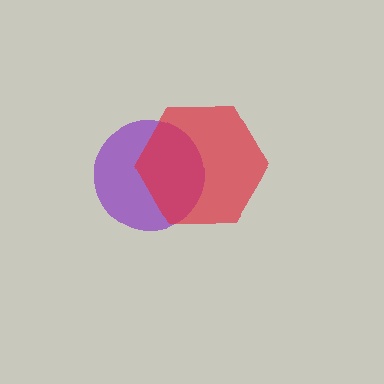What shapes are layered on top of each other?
The layered shapes are: a purple circle, a red hexagon.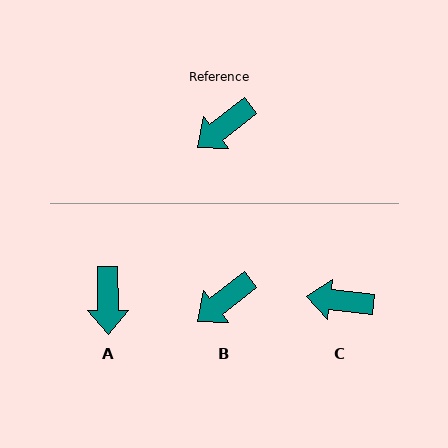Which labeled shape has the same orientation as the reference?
B.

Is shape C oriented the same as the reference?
No, it is off by about 45 degrees.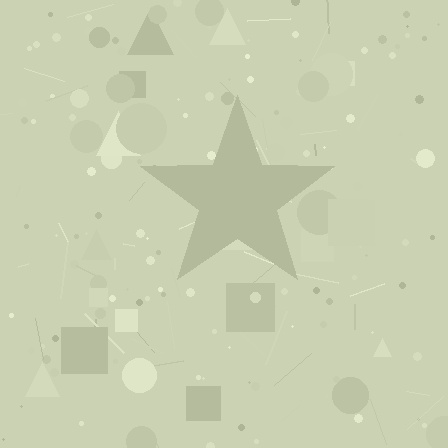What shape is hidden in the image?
A star is hidden in the image.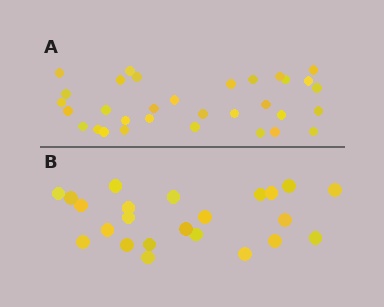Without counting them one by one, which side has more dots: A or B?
Region A (the top region) has more dots.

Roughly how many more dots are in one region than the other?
Region A has roughly 8 or so more dots than region B.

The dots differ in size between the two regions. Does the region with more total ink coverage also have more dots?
No. Region B has more total ink coverage because its dots are larger, but region A actually contains more individual dots. Total area can be misleading — the number of items is what matters here.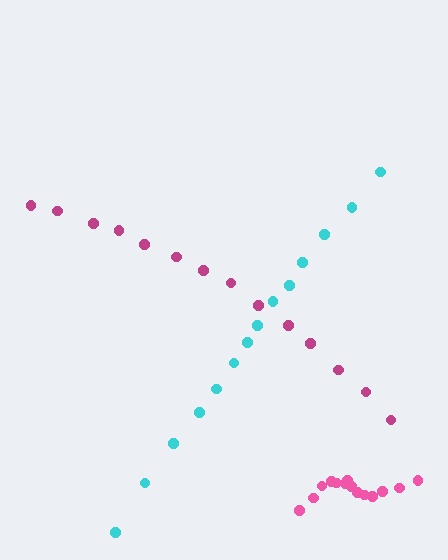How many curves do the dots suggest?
There are 3 distinct paths.